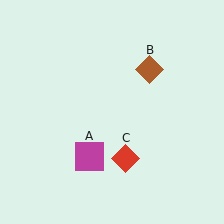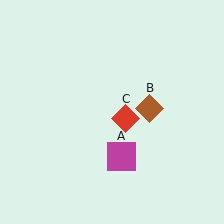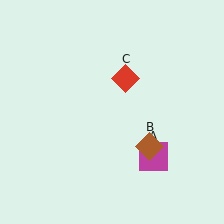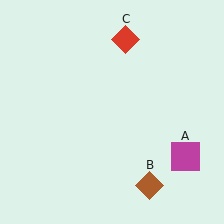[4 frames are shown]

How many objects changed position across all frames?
3 objects changed position: magenta square (object A), brown diamond (object B), red diamond (object C).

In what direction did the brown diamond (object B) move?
The brown diamond (object B) moved down.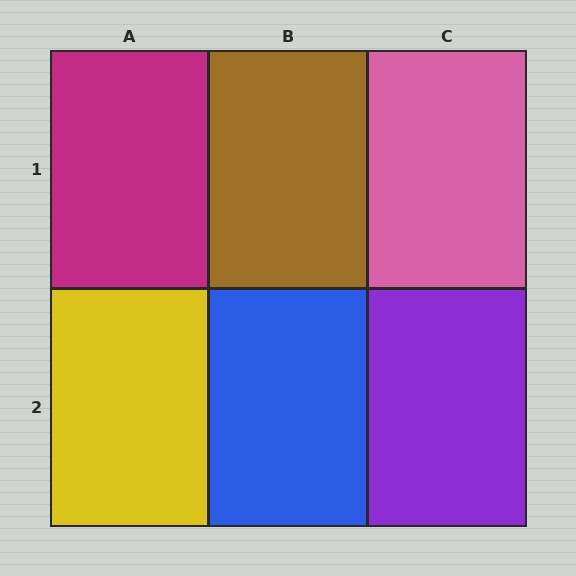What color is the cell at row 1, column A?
Magenta.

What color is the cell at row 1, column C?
Pink.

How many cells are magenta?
1 cell is magenta.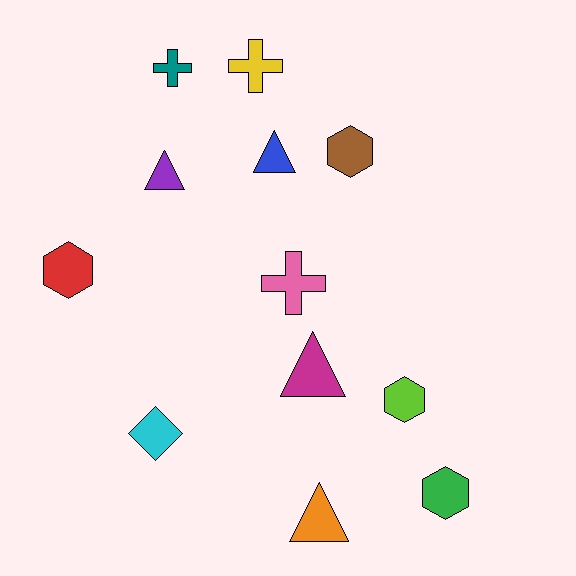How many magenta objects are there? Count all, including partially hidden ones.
There is 1 magenta object.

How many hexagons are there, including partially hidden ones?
There are 4 hexagons.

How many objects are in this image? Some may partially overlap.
There are 12 objects.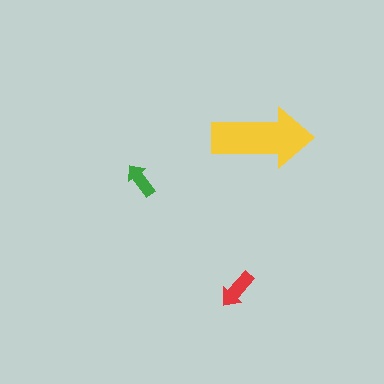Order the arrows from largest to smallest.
the yellow one, the red one, the green one.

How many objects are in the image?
There are 3 objects in the image.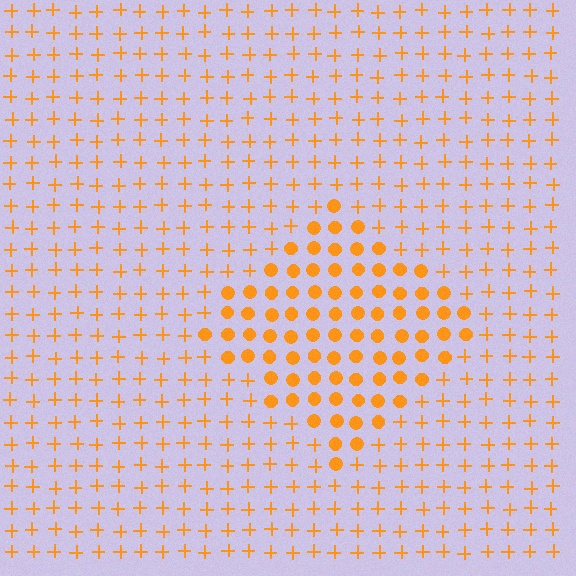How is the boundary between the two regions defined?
The boundary is defined by a change in element shape: circles inside vs. plus signs outside. All elements share the same color and spacing.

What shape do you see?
I see a diamond.